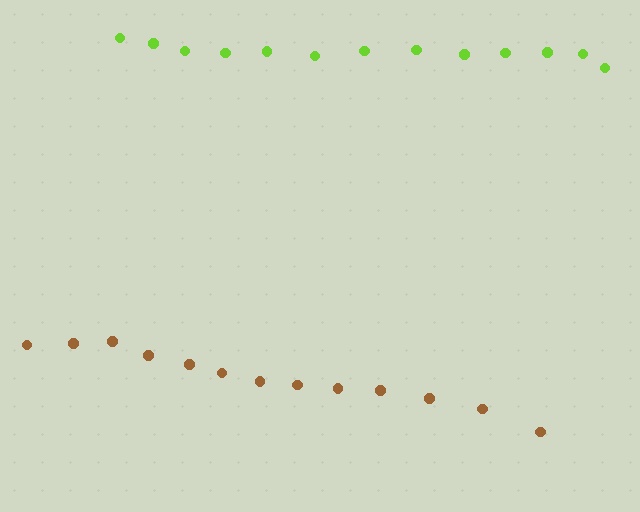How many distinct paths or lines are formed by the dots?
There are 2 distinct paths.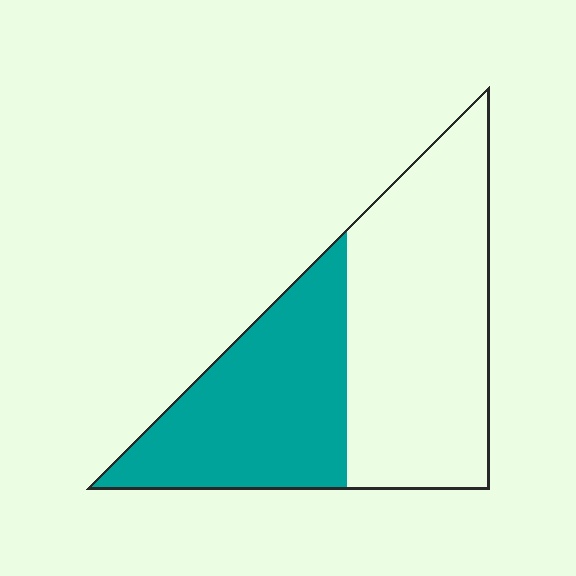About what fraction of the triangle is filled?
About two fifths (2/5).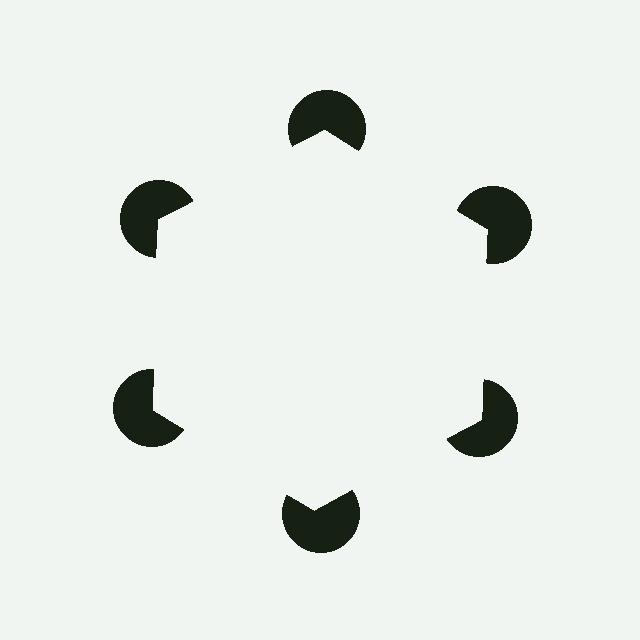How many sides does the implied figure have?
6 sides.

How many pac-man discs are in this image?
There are 6 — one at each vertex of the illusory hexagon.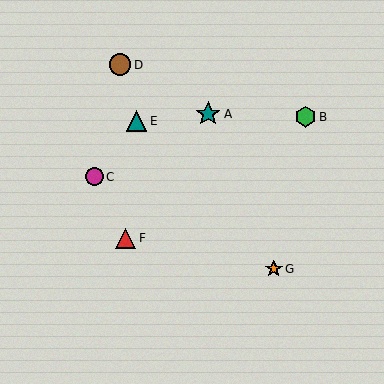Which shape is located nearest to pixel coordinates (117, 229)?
The red triangle (labeled F) at (126, 238) is nearest to that location.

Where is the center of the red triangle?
The center of the red triangle is at (126, 238).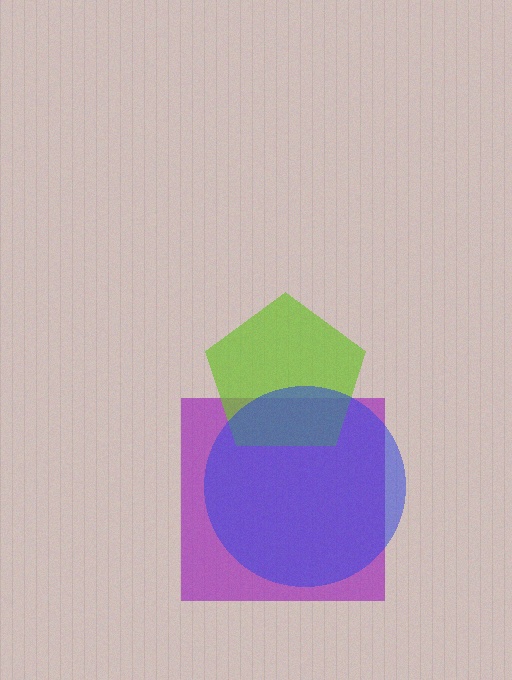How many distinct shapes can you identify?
There are 3 distinct shapes: a purple square, a lime pentagon, a blue circle.